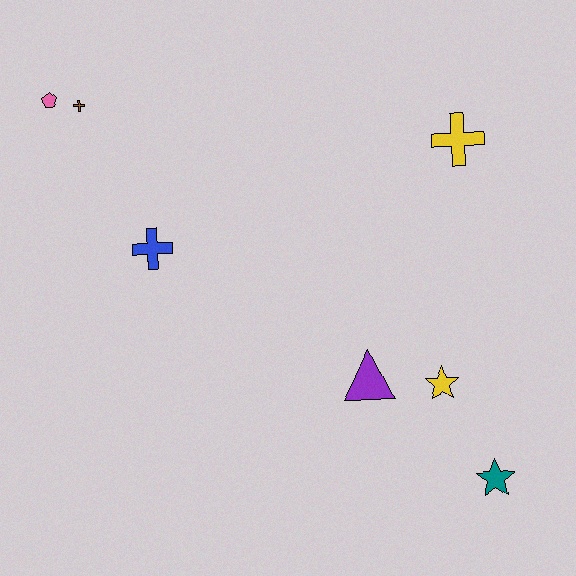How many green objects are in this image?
There are no green objects.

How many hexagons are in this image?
There are no hexagons.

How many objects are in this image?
There are 7 objects.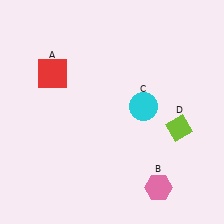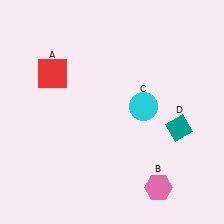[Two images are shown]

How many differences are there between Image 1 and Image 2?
There is 1 difference between the two images.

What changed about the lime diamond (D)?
In Image 1, D is lime. In Image 2, it changed to teal.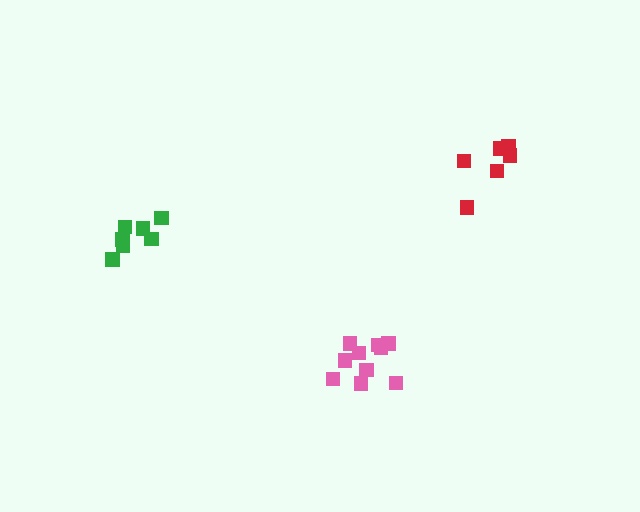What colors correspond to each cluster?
The clusters are colored: green, pink, red.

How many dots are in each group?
Group 1: 7 dots, Group 2: 10 dots, Group 3: 7 dots (24 total).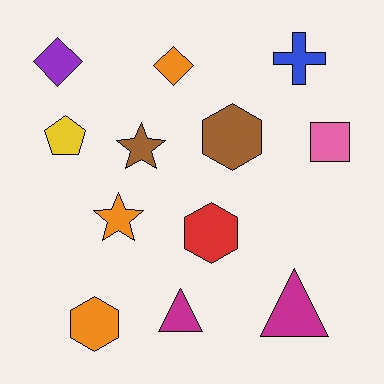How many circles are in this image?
There are no circles.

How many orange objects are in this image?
There are 3 orange objects.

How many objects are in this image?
There are 12 objects.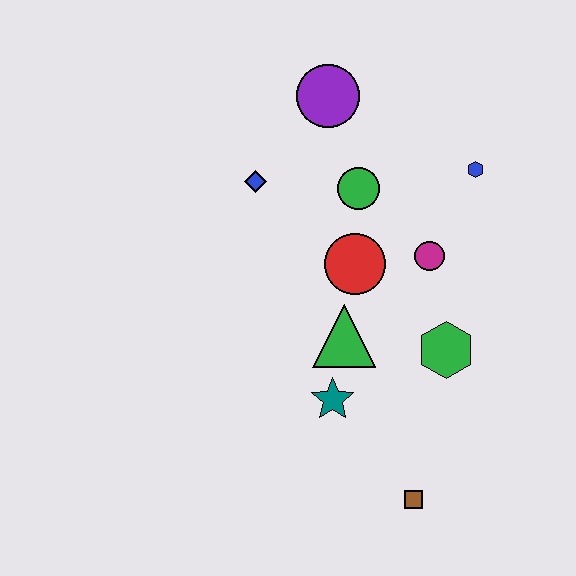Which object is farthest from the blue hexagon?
The brown square is farthest from the blue hexagon.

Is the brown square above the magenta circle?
No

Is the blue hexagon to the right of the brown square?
Yes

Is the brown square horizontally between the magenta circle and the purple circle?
Yes